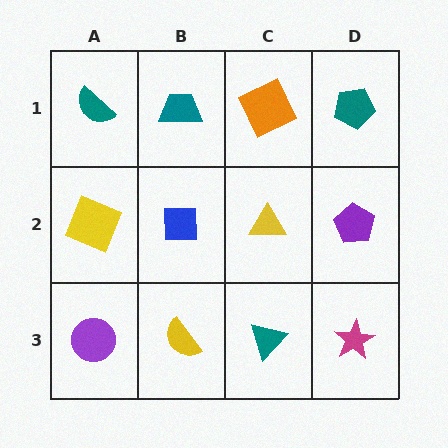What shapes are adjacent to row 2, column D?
A teal pentagon (row 1, column D), a magenta star (row 3, column D), a yellow triangle (row 2, column C).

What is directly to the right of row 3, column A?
A yellow semicircle.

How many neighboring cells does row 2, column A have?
3.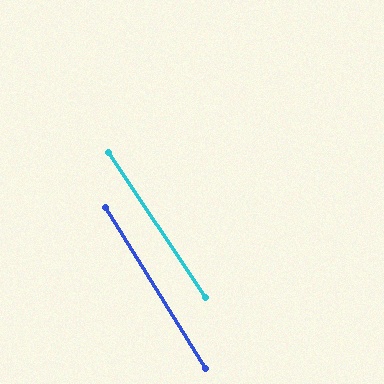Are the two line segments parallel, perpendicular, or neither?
Parallel — their directions differ by only 1.7°.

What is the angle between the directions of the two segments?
Approximately 2 degrees.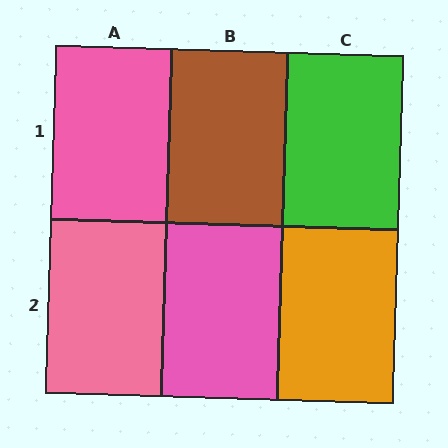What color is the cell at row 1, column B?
Brown.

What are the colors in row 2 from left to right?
Pink, pink, orange.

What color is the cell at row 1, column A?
Pink.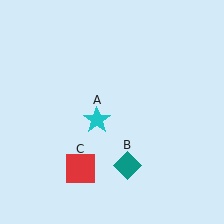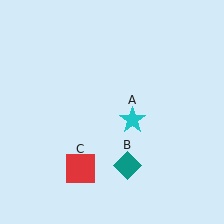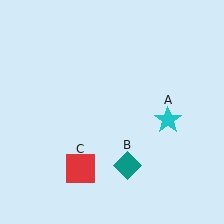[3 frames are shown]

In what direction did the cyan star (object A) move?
The cyan star (object A) moved right.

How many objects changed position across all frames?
1 object changed position: cyan star (object A).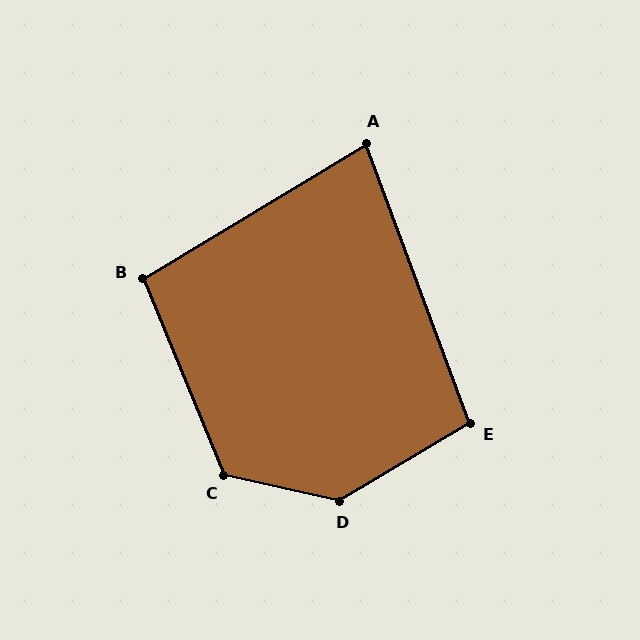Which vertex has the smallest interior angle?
A, at approximately 79 degrees.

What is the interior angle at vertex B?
Approximately 98 degrees (obtuse).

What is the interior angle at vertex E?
Approximately 100 degrees (obtuse).